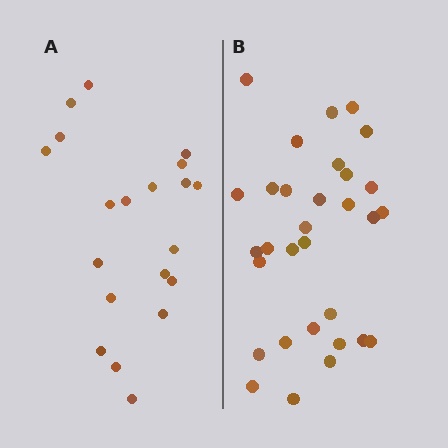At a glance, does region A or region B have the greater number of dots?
Region B (the right region) has more dots.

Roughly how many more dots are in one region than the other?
Region B has roughly 12 or so more dots than region A.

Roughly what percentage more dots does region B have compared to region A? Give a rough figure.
About 55% more.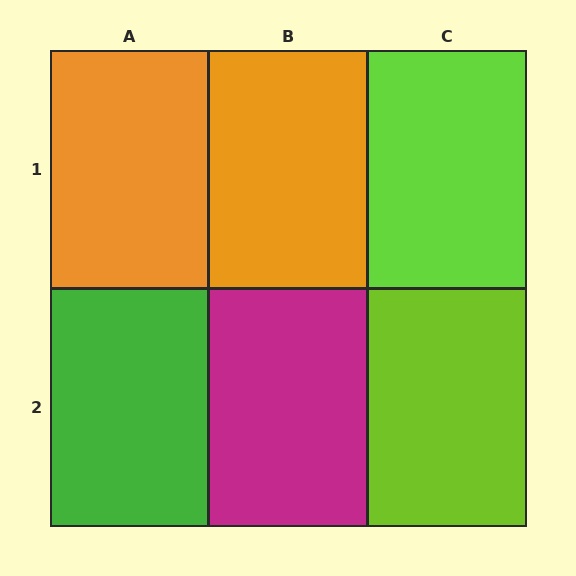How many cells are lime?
2 cells are lime.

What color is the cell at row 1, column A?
Orange.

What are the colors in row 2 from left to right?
Green, magenta, lime.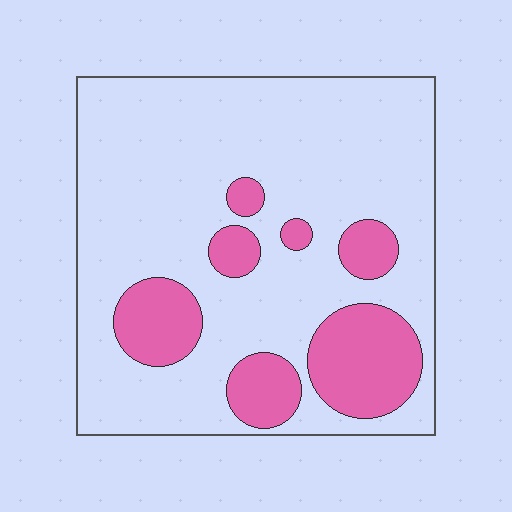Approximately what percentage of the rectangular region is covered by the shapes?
Approximately 20%.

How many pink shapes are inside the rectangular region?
7.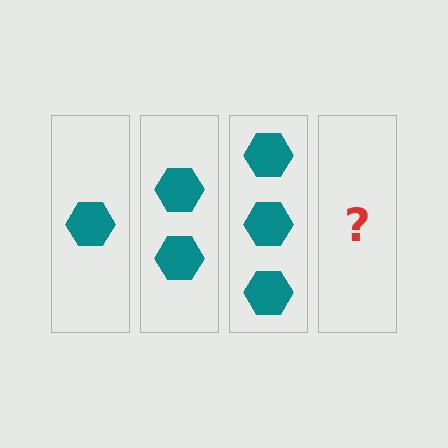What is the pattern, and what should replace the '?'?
The pattern is that each step adds one more hexagon. The '?' should be 4 hexagons.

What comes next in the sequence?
The next element should be 4 hexagons.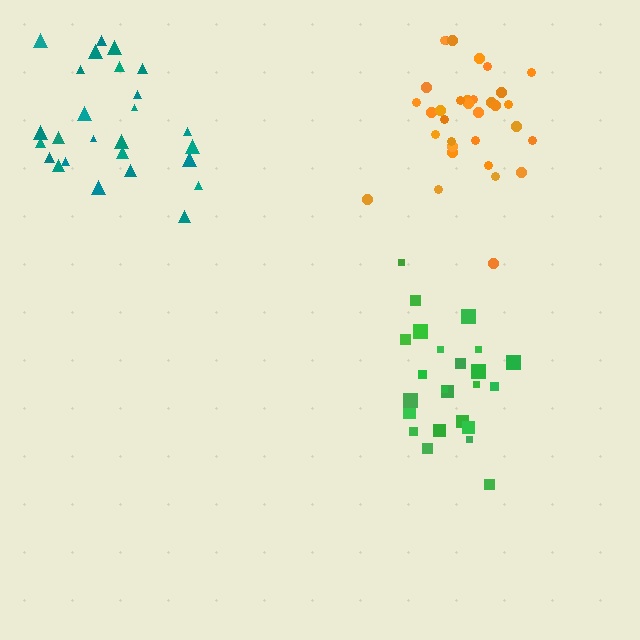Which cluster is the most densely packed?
Green.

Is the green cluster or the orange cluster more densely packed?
Green.